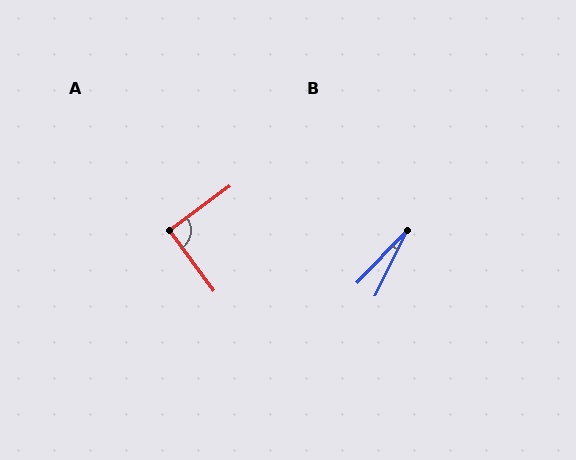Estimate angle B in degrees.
Approximately 18 degrees.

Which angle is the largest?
A, at approximately 89 degrees.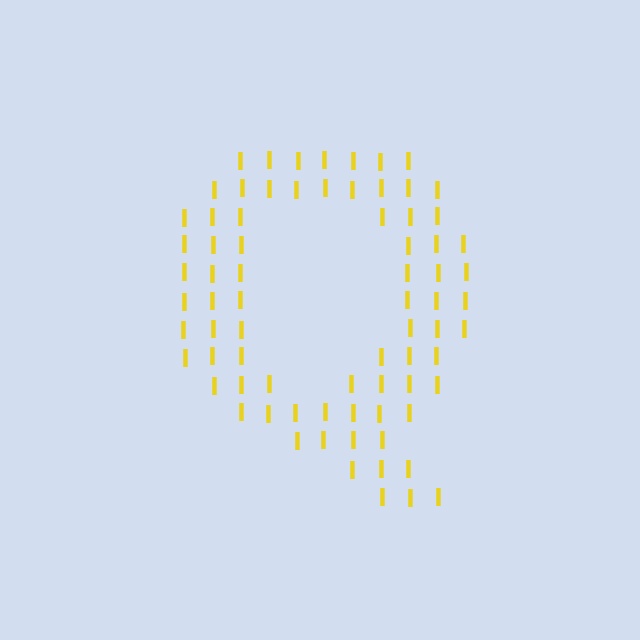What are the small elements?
The small elements are letter I's.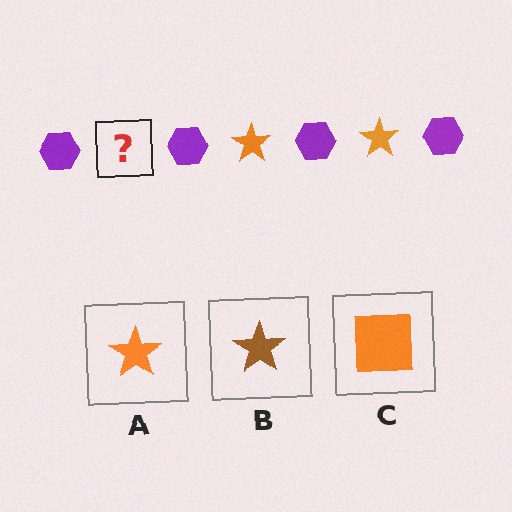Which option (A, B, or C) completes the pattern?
A.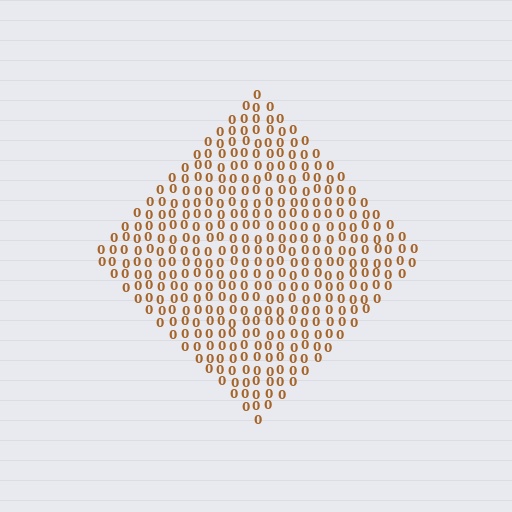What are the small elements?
The small elements are digit 0's.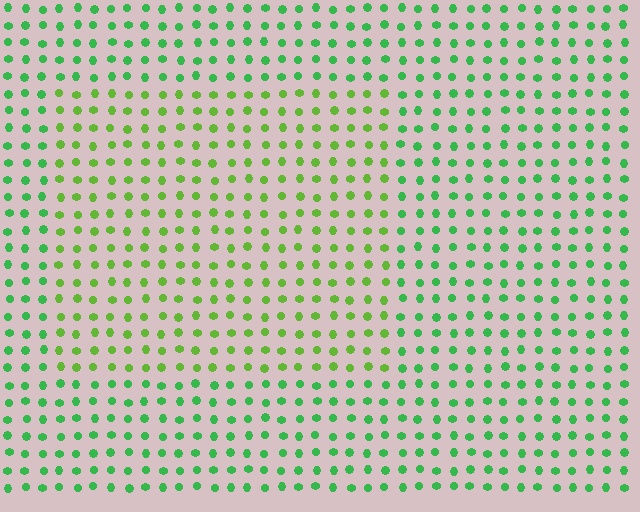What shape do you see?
I see a rectangle.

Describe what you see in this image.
The image is filled with small green elements in a uniform arrangement. A rectangle-shaped region is visible where the elements are tinted to a slightly different hue, forming a subtle color boundary.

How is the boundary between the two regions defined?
The boundary is defined purely by a slight shift in hue (about 31 degrees). Spacing, size, and orientation are identical on both sides.